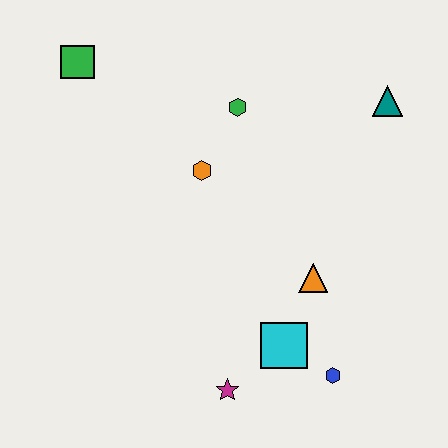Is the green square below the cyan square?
No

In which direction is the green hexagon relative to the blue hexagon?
The green hexagon is above the blue hexagon.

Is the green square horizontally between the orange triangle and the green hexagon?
No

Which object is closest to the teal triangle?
The green hexagon is closest to the teal triangle.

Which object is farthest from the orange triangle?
The green square is farthest from the orange triangle.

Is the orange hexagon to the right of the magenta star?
No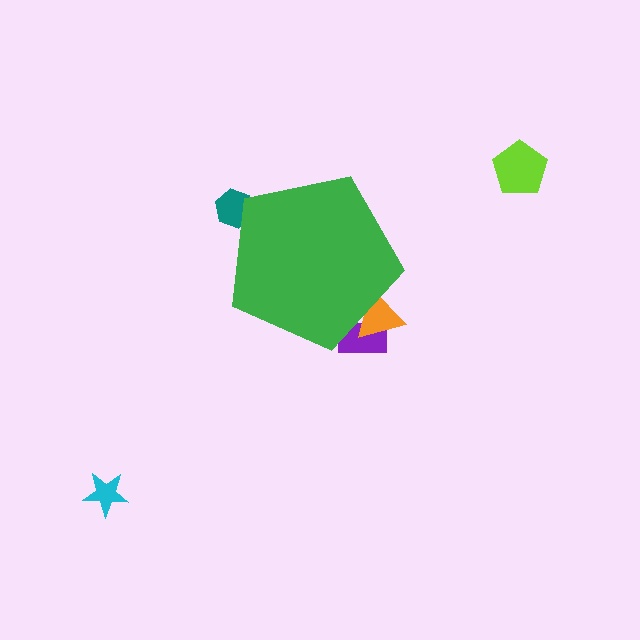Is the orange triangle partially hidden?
Yes, the orange triangle is partially hidden behind the green pentagon.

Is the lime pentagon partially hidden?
No, the lime pentagon is fully visible.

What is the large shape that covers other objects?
A green pentagon.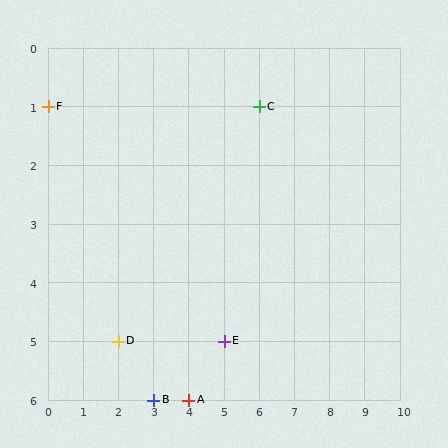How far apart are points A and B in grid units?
Points A and B are 1 column apart.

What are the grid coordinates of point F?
Point F is at grid coordinates (0, 1).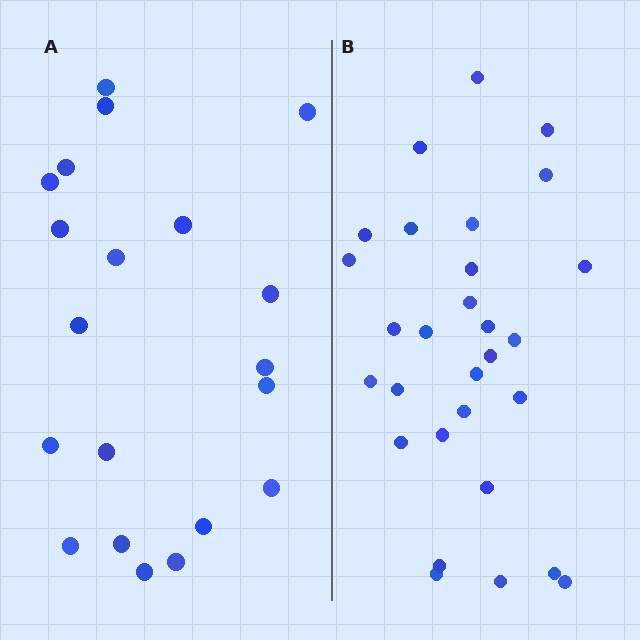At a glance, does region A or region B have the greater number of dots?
Region B (the right region) has more dots.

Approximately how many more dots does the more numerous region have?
Region B has roughly 8 or so more dots than region A.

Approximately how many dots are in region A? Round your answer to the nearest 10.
About 20 dots.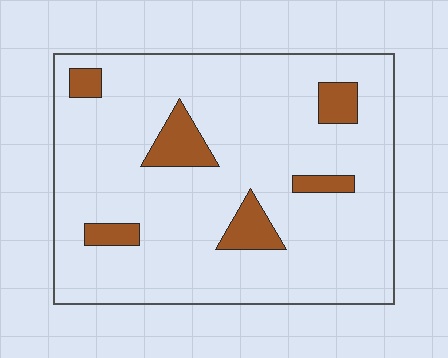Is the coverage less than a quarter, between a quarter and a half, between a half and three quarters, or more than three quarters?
Less than a quarter.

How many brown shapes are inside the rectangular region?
6.